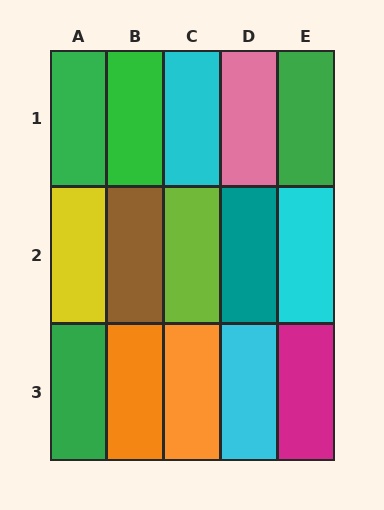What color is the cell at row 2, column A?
Yellow.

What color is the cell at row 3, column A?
Green.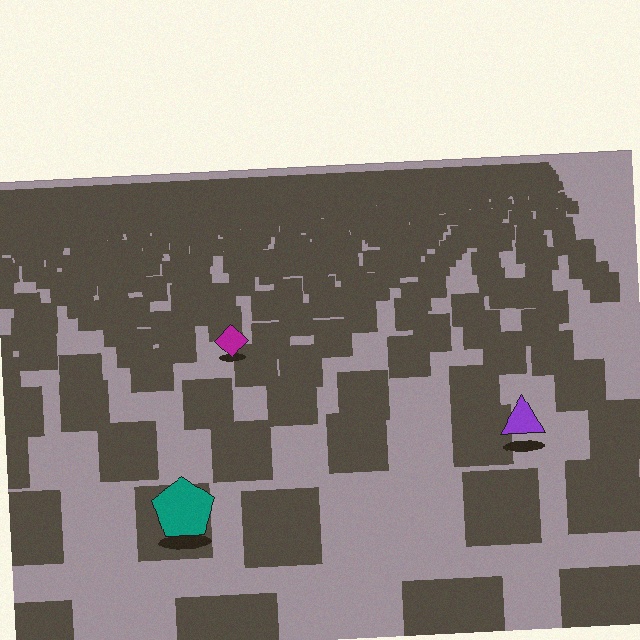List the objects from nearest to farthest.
From nearest to farthest: the teal pentagon, the purple triangle, the magenta diamond.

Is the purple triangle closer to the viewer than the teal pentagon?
No. The teal pentagon is closer — you can tell from the texture gradient: the ground texture is coarser near it.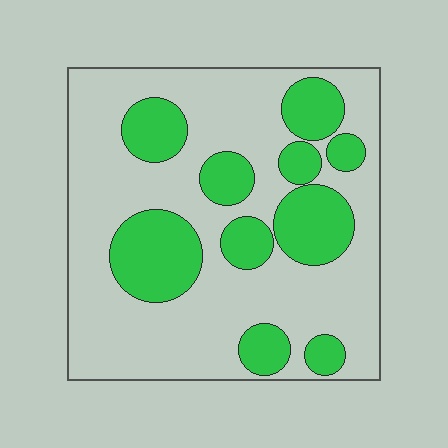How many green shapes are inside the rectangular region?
10.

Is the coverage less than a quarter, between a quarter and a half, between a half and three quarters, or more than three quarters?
Between a quarter and a half.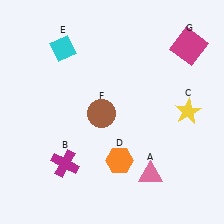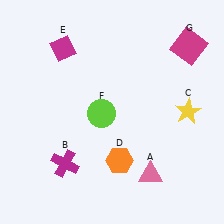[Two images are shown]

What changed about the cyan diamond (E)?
In Image 1, E is cyan. In Image 2, it changed to magenta.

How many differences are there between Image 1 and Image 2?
There are 2 differences between the two images.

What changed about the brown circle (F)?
In Image 1, F is brown. In Image 2, it changed to lime.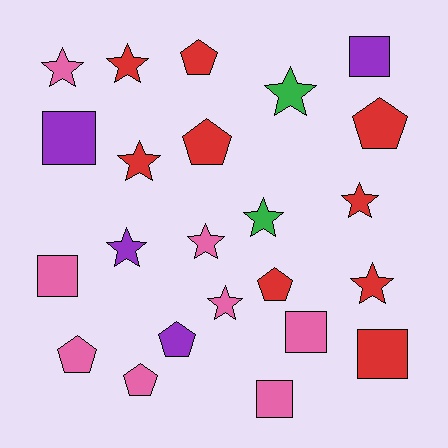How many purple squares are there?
There are 2 purple squares.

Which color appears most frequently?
Red, with 9 objects.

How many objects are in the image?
There are 23 objects.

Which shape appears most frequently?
Star, with 10 objects.